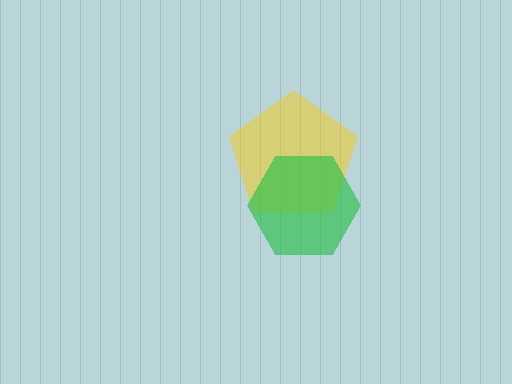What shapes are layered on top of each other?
The layered shapes are: a yellow pentagon, a green hexagon.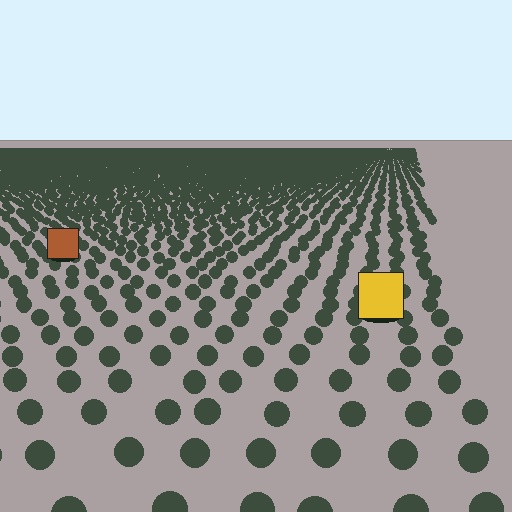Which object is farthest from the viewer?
The brown square is farthest from the viewer. It appears smaller and the ground texture around it is denser.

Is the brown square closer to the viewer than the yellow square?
No. The yellow square is closer — you can tell from the texture gradient: the ground texture is coarser near it.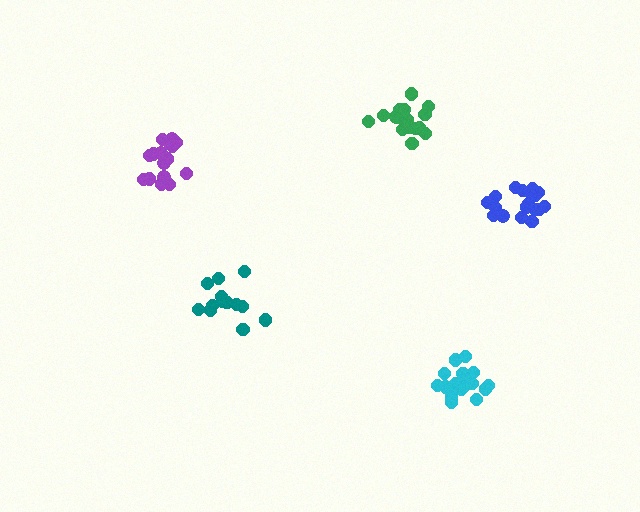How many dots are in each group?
Group 1: 18 dots, Group 2: 16 dots, Group 3: 18 dots, Group 4: 18 dots, Group 5: 13 dots (83 total).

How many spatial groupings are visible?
There are 5 spatial groupings.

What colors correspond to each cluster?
The clusters are colored: blue, purple, green, cyan, teal.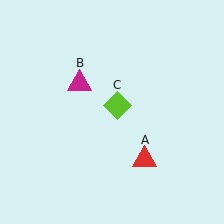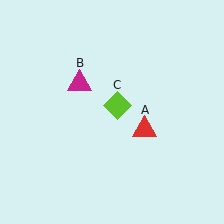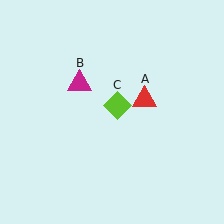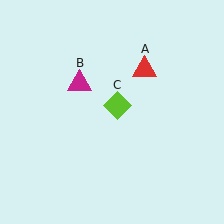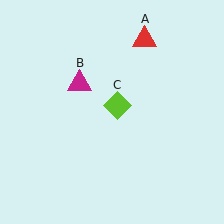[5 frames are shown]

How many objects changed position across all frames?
1 object changed position: red triangle (object A).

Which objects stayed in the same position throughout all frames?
Magenta triangle (object B) and lime diamond (object C) remained stationary.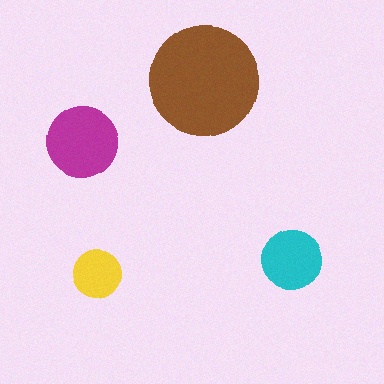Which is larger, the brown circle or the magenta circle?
The brown one.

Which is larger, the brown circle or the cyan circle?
The brown one.